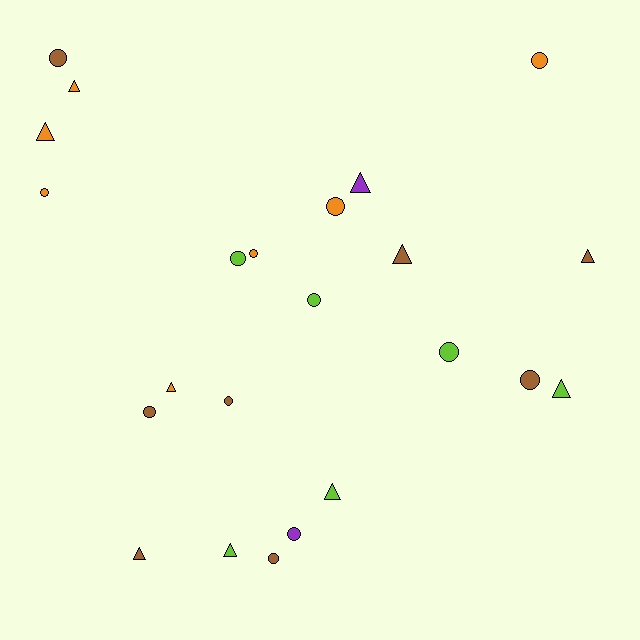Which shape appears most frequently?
Circle, with 13 objects.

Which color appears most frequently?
Brown, with 8 objects.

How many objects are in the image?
There are 23 objects.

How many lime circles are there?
There are 3 lime circles.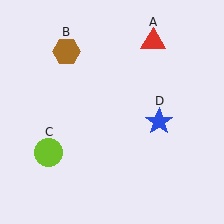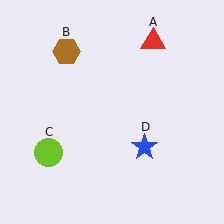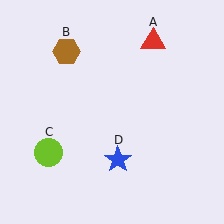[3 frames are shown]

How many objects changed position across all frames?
1 object changed position: blue star (object D).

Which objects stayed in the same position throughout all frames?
Red triangle (object A) and brown hexagon (object B) and lime circle (object C) remained stationary.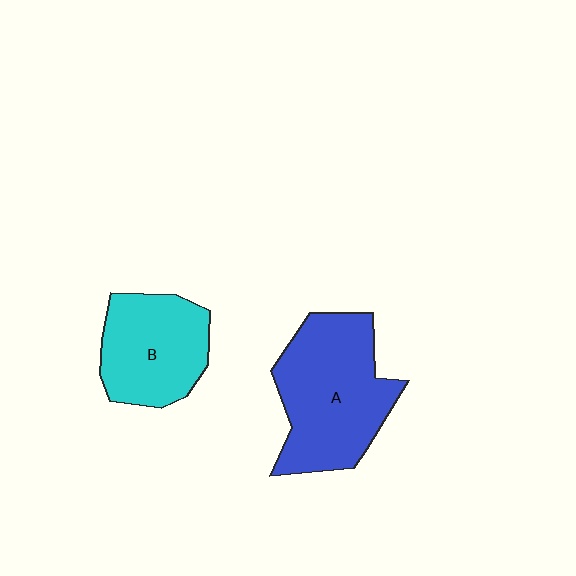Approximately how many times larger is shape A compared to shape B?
Approximately 1.4 times.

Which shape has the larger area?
Shape A (blue).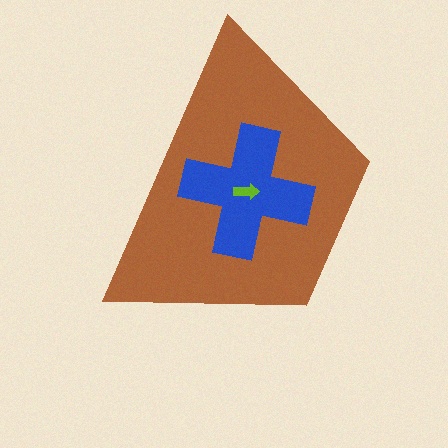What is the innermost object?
The lime arrow.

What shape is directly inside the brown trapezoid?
The blue cross.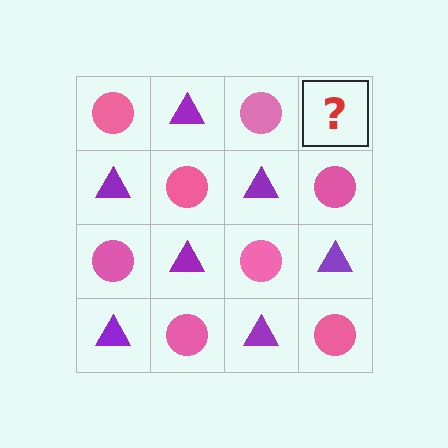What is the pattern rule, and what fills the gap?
The rule is that it alternates pink circle and purple triangle in a checkerboard pattern. The gap should be filled with a purple triangle.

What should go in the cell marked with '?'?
The missing cell should contain a purple triangle.